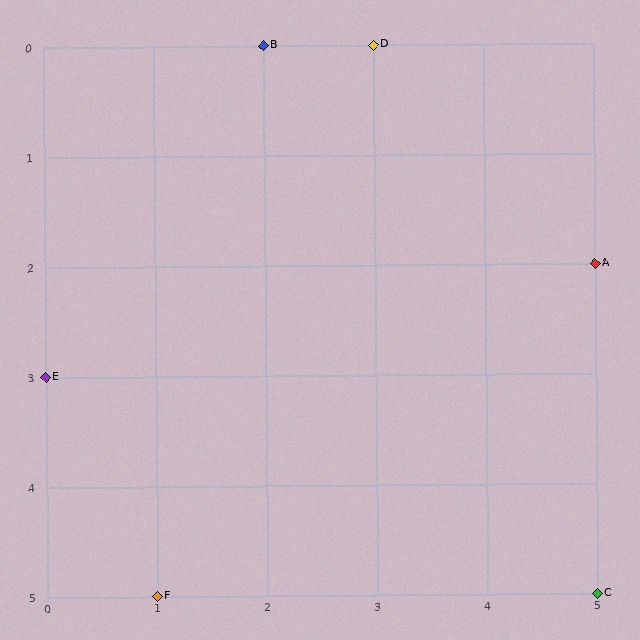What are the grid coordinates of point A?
Point A is at grid coordinates (5, 2).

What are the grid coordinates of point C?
Point C is at grid coordinates (5, 5).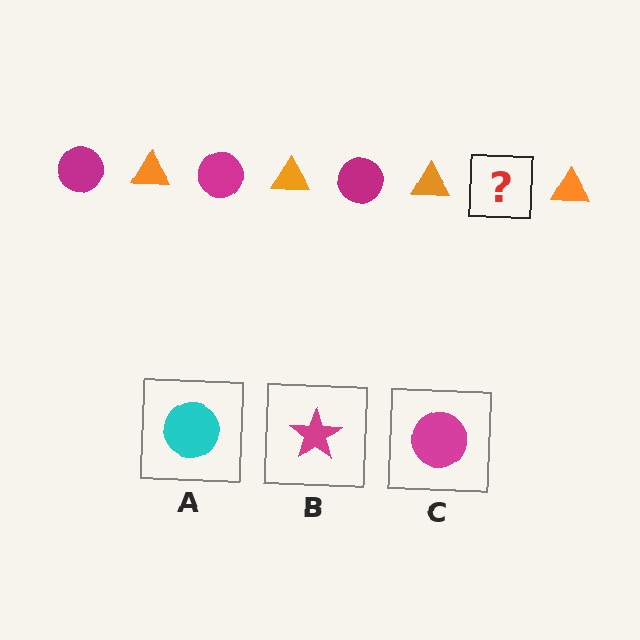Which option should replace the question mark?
Option C.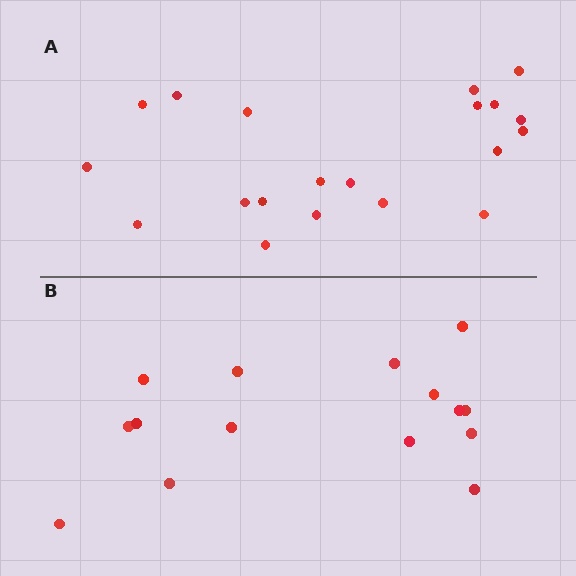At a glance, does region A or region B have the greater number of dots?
Region A (the top region) has more dots.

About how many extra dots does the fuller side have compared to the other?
Region A has about 5 more dots than region B.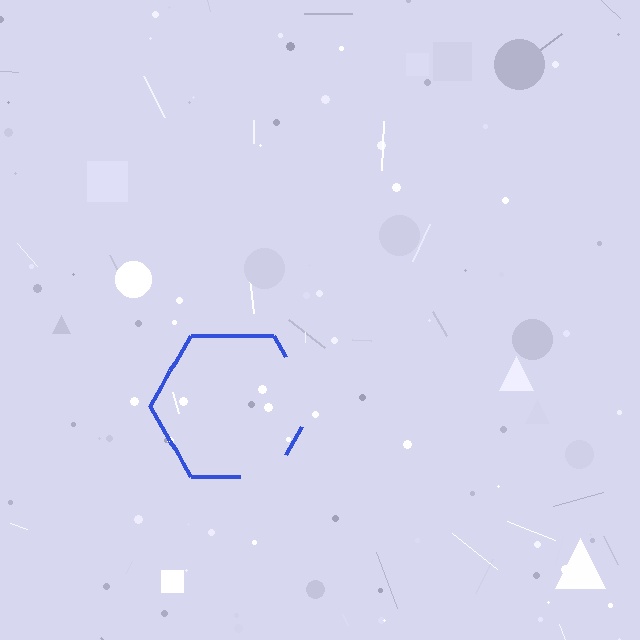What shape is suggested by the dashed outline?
The dashed outline suggests a hexagon.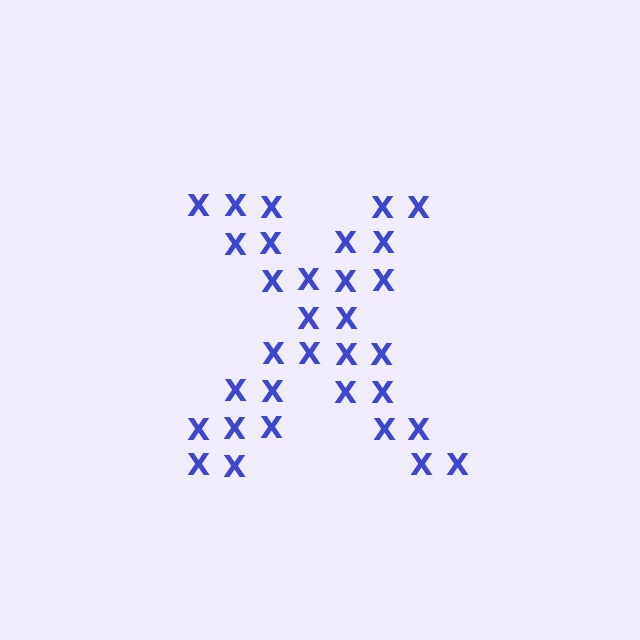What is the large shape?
The large shape is the letter X.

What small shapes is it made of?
It is made of small letter X's.